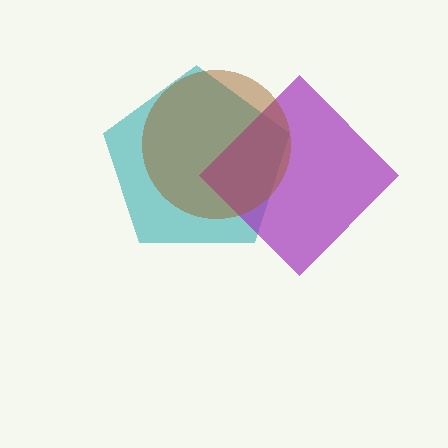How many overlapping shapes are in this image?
There are 3 overlapping shapes in the image.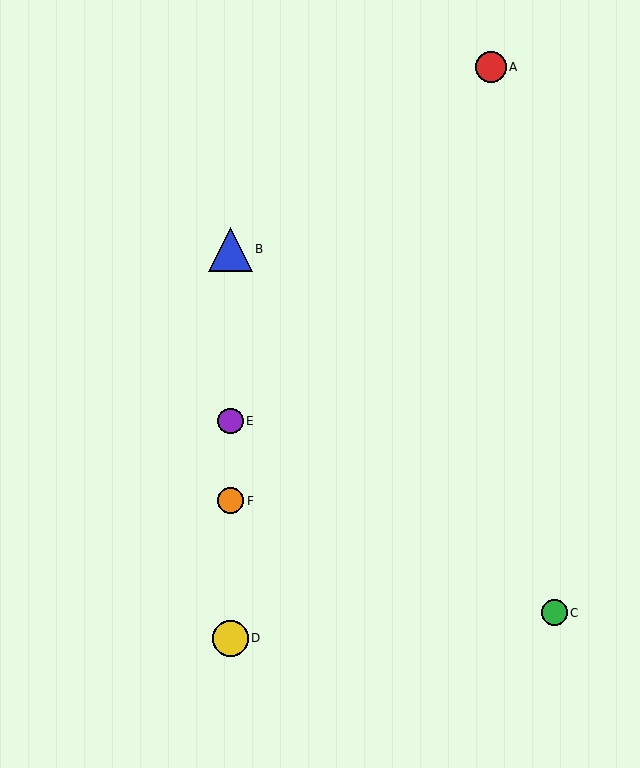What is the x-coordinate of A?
Object A is at x≈491.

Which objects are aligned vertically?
Objects B, D, E, F are aligned vertically.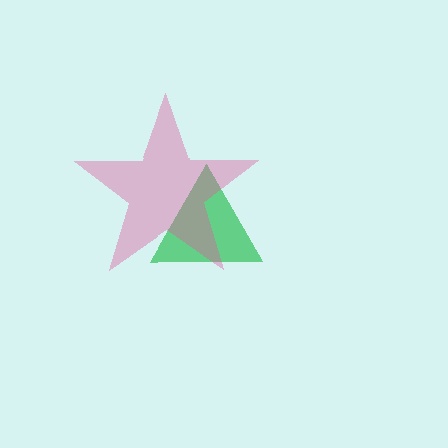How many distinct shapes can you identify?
There are 2 distinct shapes: a green triangle, a pink star.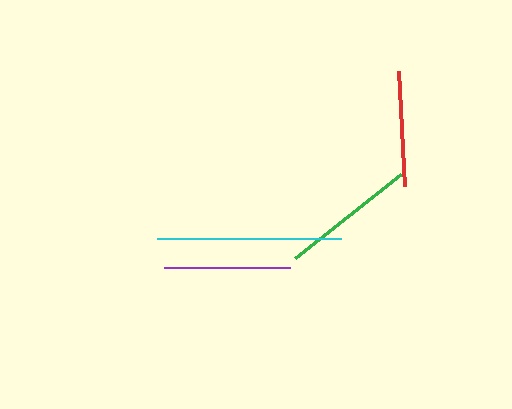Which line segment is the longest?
The cyan line is the longest at approximately 184 pixels.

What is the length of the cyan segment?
The cyan segment is approximately 184 pixels long.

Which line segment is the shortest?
The red line is the shortest at approximately 115 pixels.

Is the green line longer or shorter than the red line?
The green line is longer than the red line.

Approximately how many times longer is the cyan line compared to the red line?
The cyan line is approximately 1.6 times the length of the red line.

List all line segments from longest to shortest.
From longest to shortest: cyan, green, purple, red.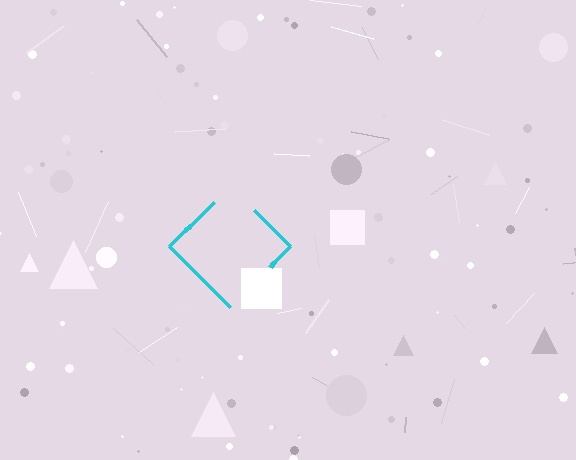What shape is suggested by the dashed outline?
The dashed outline suggests a diamond.